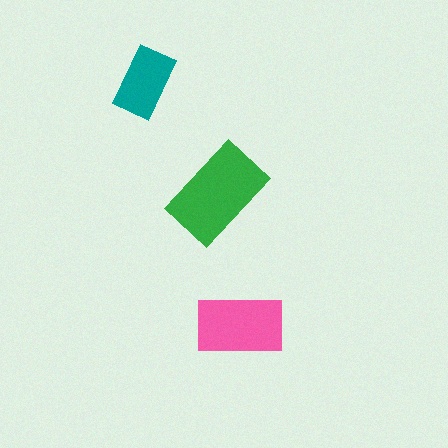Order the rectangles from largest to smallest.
the green one, the pink one, the teal one.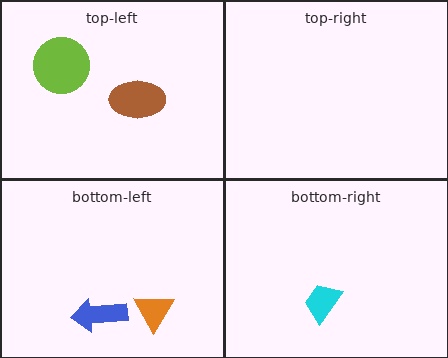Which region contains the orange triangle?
The bottom-left region.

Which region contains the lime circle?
The top-left region.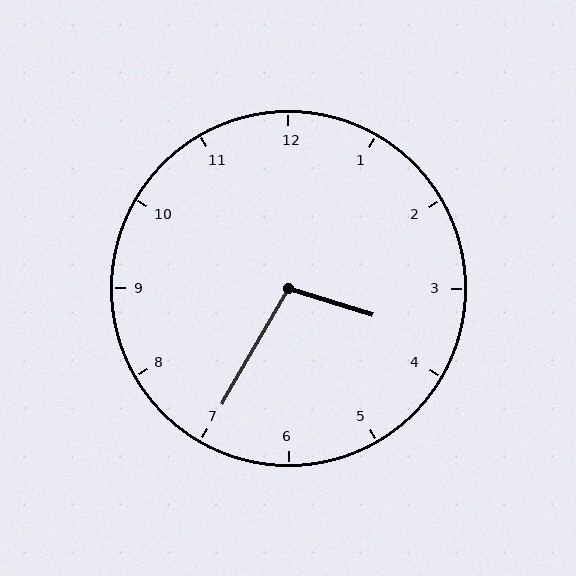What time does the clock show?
3:35.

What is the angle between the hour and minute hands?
Approximately 102 degrees.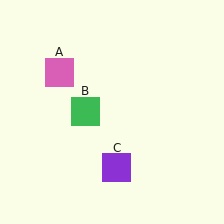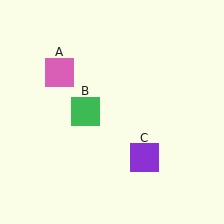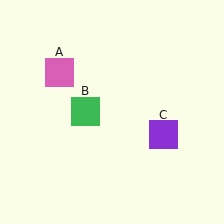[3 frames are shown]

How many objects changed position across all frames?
1 object changed position: purple square (object C).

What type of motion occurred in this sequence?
The purple square (object C) rotated counterclockwise around the center of the scene.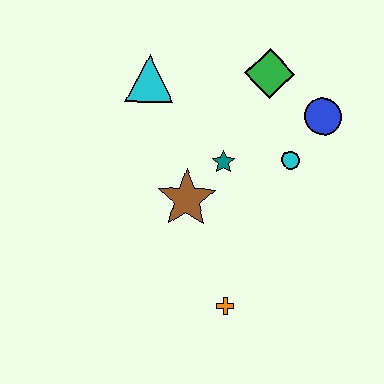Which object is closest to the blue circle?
The cyan circle is closest to the blue circle.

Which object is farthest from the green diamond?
The orange cross is farthest from the green diamond.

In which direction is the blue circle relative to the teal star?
The blue circle is to the right of the teal star.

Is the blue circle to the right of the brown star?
Yes